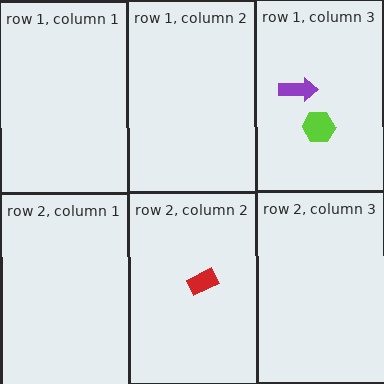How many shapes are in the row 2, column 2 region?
1.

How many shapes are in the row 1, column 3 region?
2.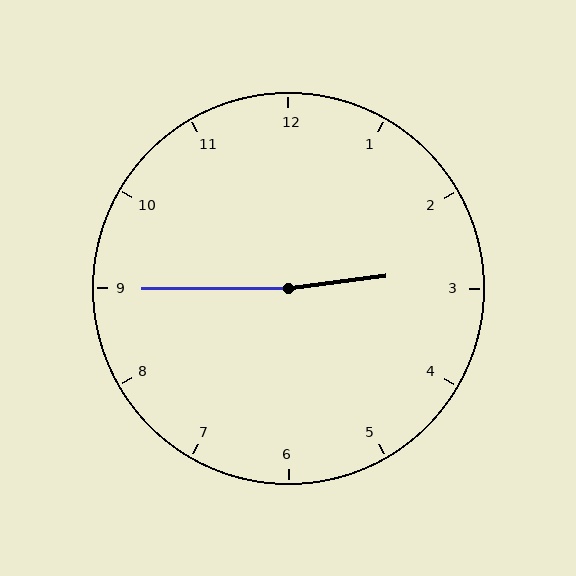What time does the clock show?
2:45.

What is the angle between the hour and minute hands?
Approximately 172 degrees.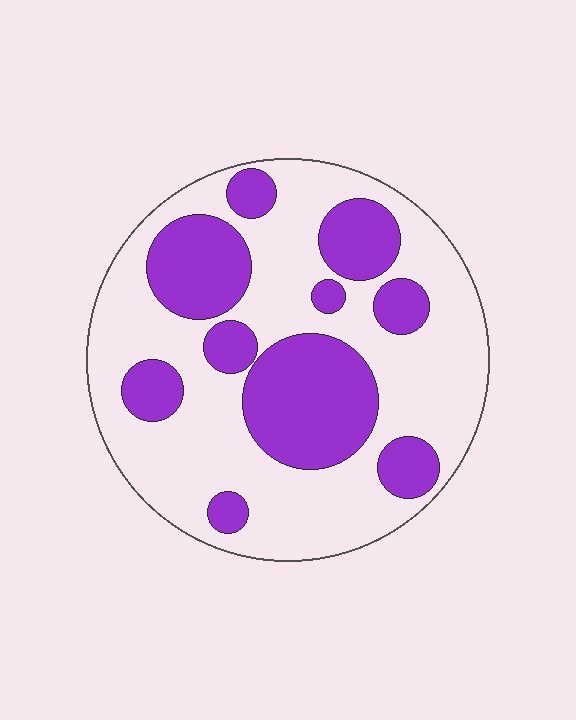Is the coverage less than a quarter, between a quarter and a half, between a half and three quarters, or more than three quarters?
Between a quarter and a half.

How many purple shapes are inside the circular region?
10.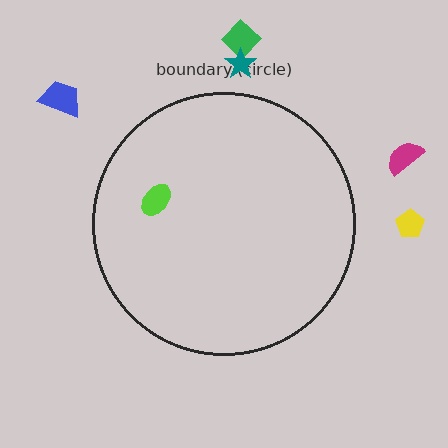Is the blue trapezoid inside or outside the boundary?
Outside.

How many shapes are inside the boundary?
1 inside, 5 outside.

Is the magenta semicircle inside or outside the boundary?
Outside.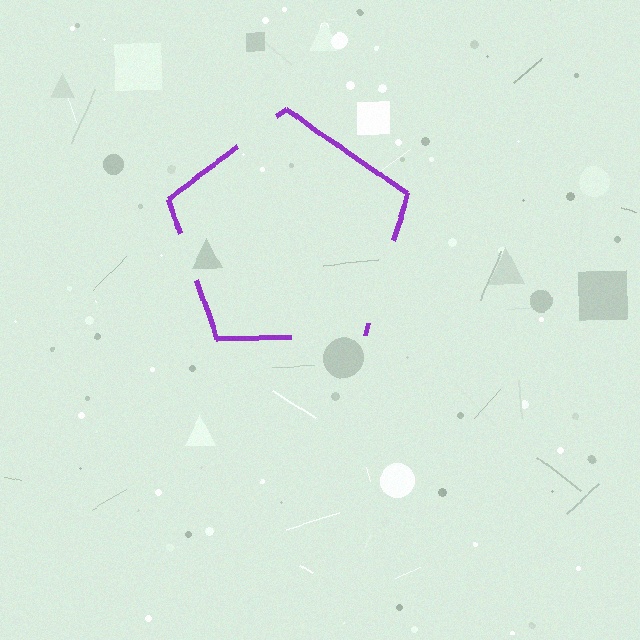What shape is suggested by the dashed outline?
The dashed outline suggests a pentagon.